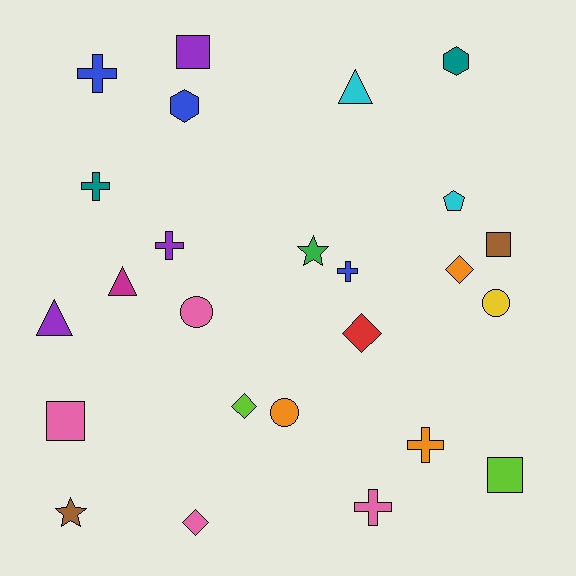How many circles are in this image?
There are 3 circles.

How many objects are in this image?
There are 25 objects.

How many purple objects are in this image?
There are 3 purple objects.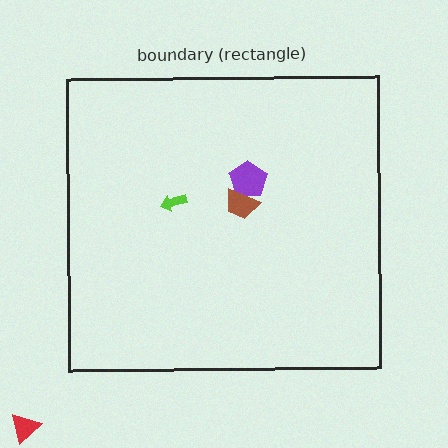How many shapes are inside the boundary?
3 inside, 1 outside.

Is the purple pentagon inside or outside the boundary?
Inside.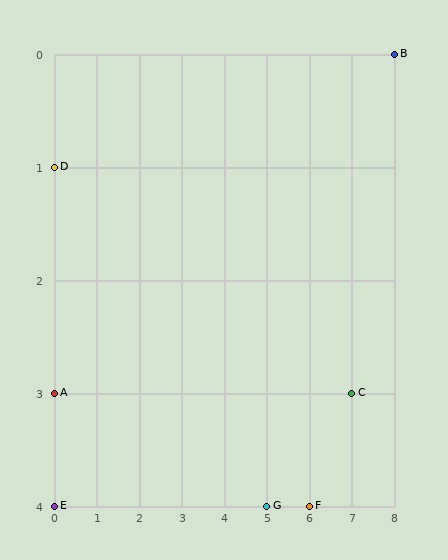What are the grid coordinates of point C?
Point C is at grid coordinates (7, 3).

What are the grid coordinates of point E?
Point E is at grid coordinates (0, 4).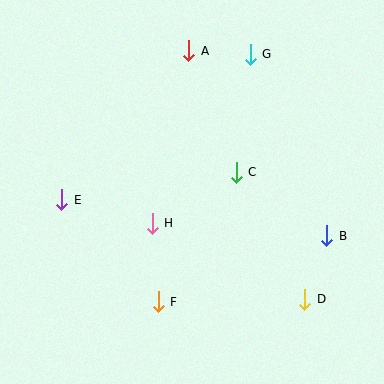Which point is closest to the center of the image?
Point C at (236, 172) is closest to the center.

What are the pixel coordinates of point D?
Point D is at (305, 299).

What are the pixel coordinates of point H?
Point H is at (152, 223).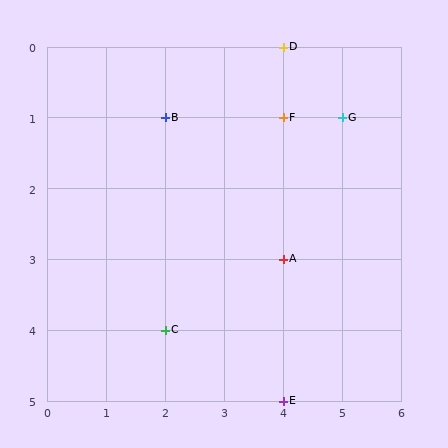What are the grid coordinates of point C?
Point C is at grid coordinates (2, 4).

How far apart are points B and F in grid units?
Points B and F are 2 columns apart.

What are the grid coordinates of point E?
Point E is at grid coordinates (4, 5).